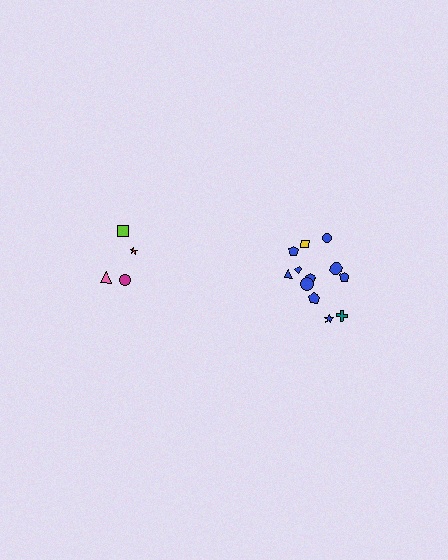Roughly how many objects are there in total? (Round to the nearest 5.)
Roughly 15 objects in total.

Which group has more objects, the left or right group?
The right group.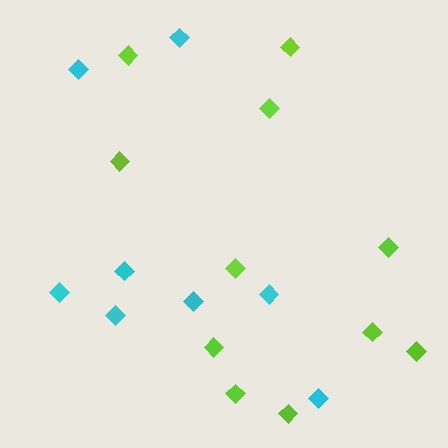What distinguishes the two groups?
There are 2 groups: one group of lime diamonds (11) and one group of cyan diamonds (8).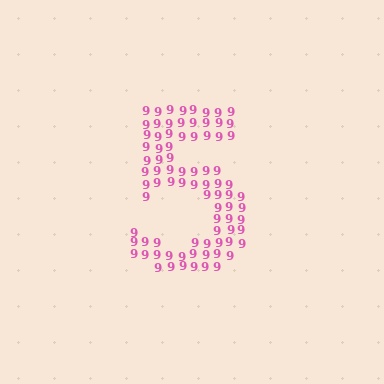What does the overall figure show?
The overall figure shows the digit 5.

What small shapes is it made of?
It is made of small digit 9's.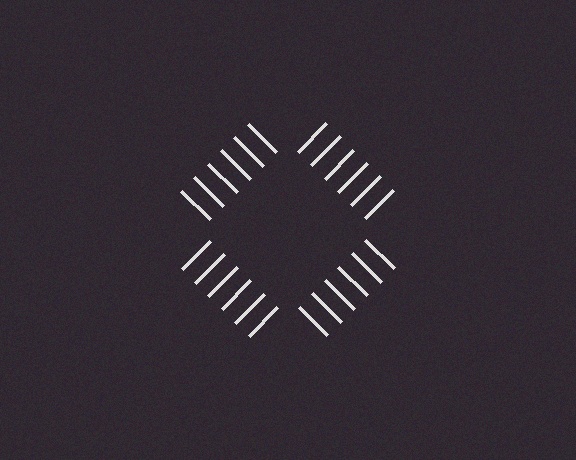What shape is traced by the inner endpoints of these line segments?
An illusory square — the line segments terminate on its edges but no continuous stroke is drawn.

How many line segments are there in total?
24 — 6 along each of the 4 edges.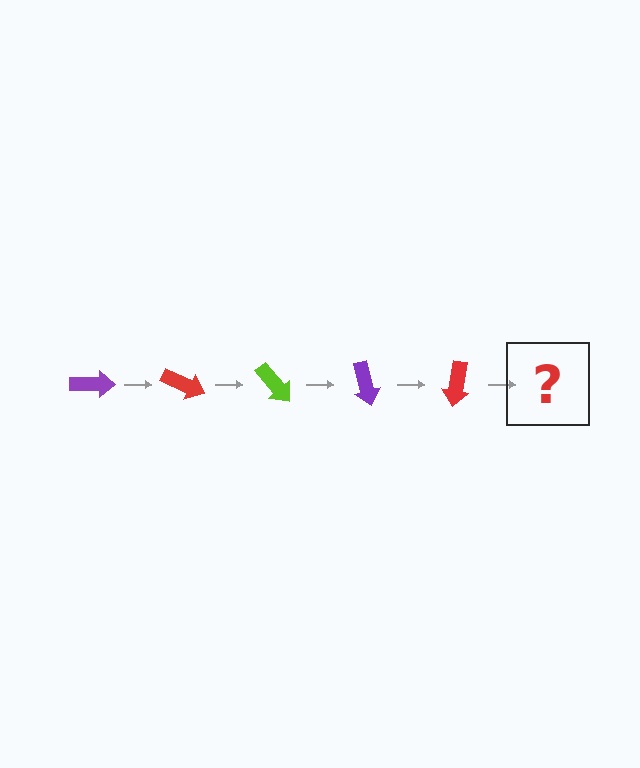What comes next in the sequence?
The next element should be a lime arrow, rotated 125 degrees from the start.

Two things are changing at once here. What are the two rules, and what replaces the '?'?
The two rules are that it rotates 25 degrees each step and the color cycles through purple, red, and lime. The '?' should be a lime arrow, rotated 125 degrees from the start.